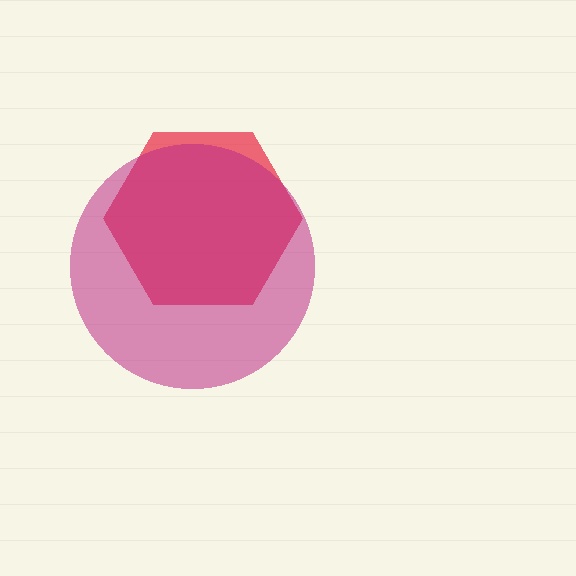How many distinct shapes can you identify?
There are 2 distinct shapes: a red hexagon, a magenta circle.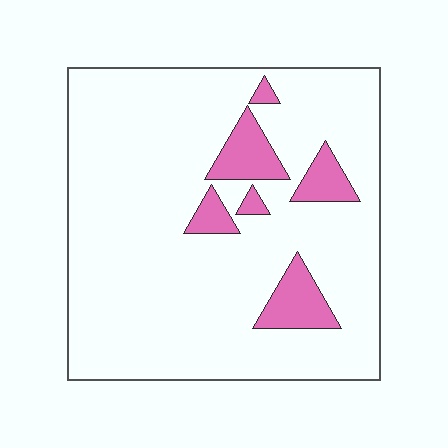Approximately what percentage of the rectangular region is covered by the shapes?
Approximately 10%.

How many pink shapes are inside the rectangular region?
6.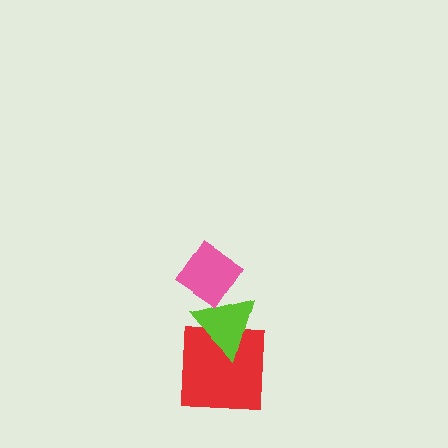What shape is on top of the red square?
The lime triangle is on top of the red square.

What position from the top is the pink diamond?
The pink diamond is 1st from the top.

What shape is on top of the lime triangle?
The pink diamond is on top of the lime triangle.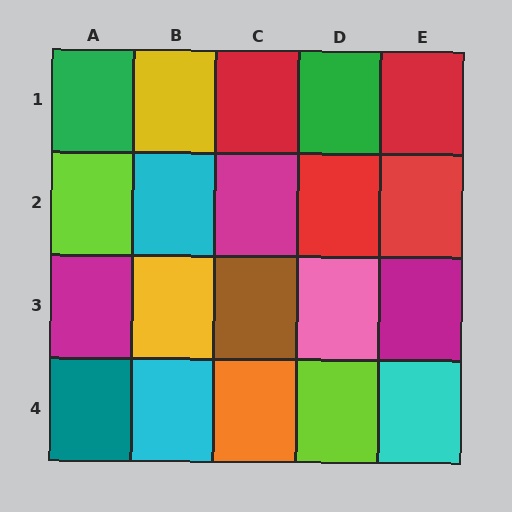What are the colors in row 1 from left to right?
Green, yellow, red, green, red.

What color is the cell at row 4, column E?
Cyan.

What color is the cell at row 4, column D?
Lime.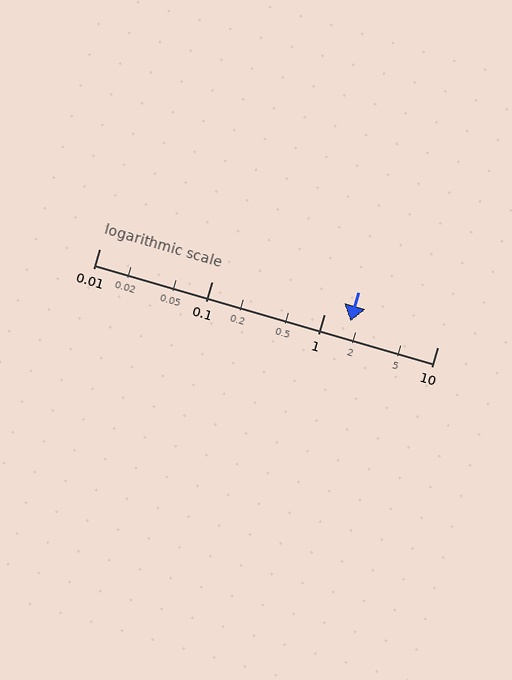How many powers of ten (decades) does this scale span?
The scale spans 3 decades, from 0.01 to 10.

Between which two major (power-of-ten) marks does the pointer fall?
The pointer is between 1 and 10.